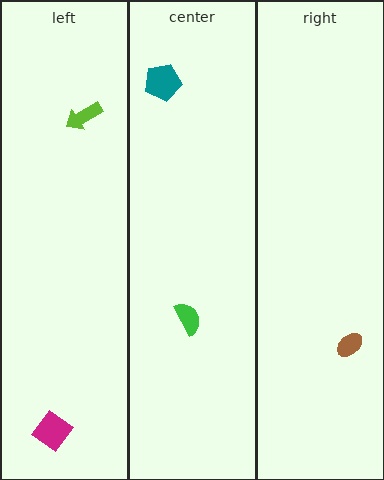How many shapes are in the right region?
1.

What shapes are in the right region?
The brown ellipse.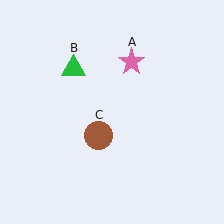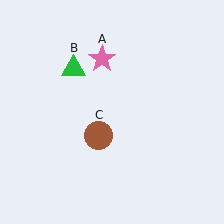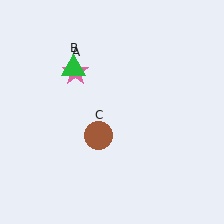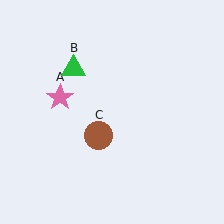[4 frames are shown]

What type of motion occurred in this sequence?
The pink star (object A) rotated counterclockwise around the center of the scene.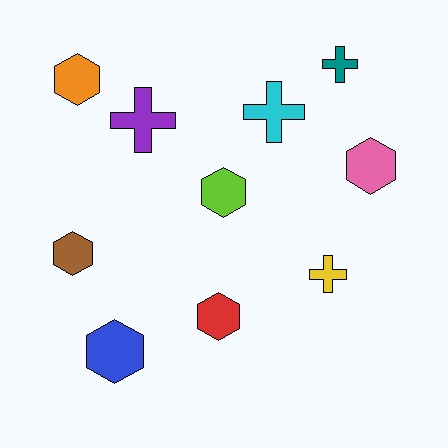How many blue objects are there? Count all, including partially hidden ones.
There is 1 blue object.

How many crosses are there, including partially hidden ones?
There are 4 crosses.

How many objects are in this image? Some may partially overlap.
There are 10 objects.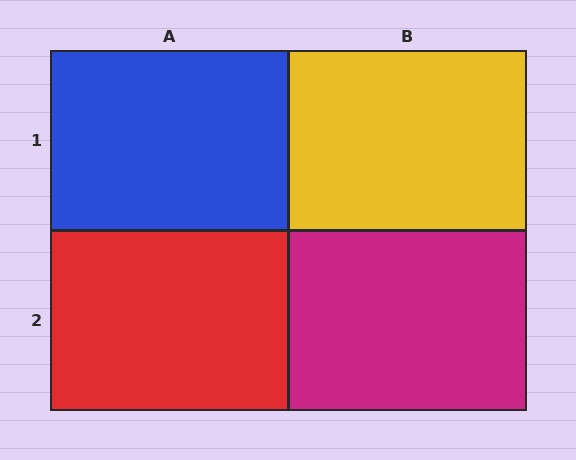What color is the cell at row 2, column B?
Magenta.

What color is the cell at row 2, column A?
Red.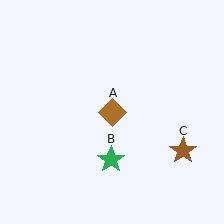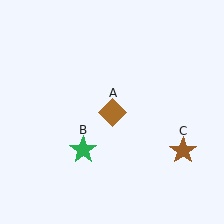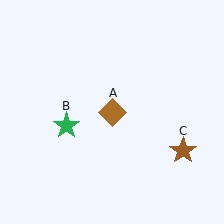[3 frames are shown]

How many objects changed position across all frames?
1 object changed position: green star (object B).